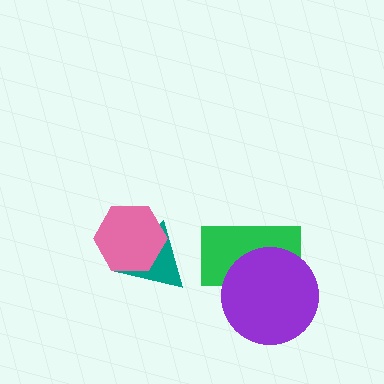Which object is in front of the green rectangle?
The purple circle is in front of the green rectangle.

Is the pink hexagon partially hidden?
No, no other shape covers it.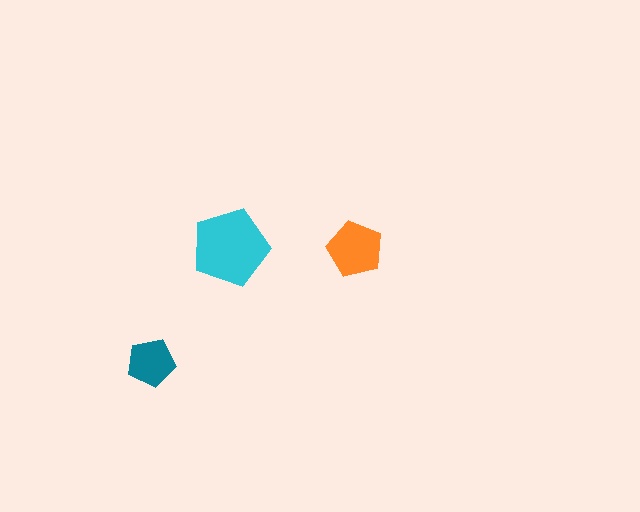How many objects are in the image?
There are 3 objects in the image.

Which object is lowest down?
The teal pentagon is bottommost.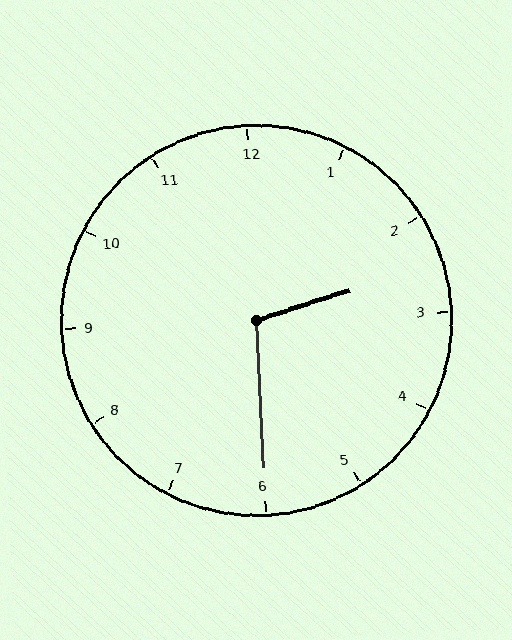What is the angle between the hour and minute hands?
Approximately 105 degrees.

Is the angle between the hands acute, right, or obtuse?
It is obtuse.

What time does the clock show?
2:30.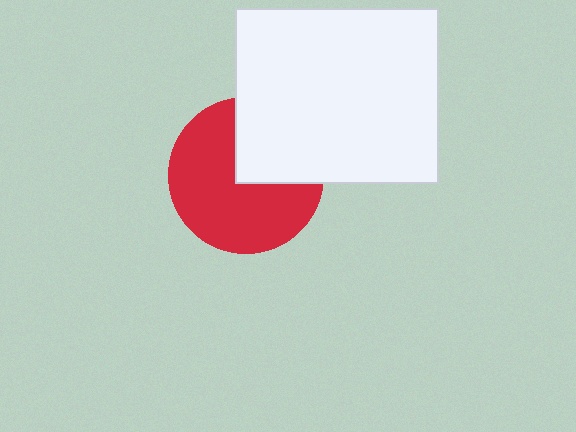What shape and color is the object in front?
The object in front is a white rectangle.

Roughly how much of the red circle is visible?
Most of it is visible (roughly 67%).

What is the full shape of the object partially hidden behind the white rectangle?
The partially hidden object is a red circle.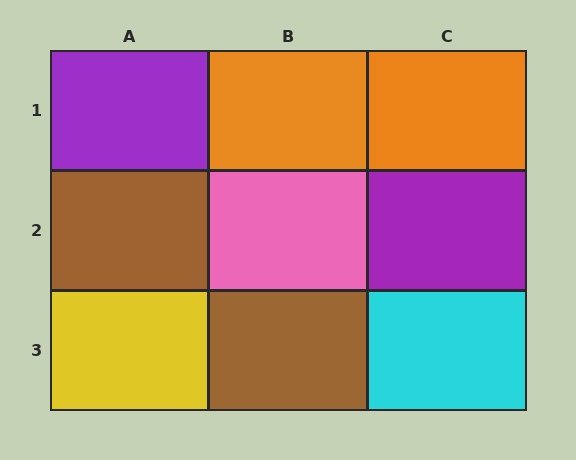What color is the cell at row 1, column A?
Purple.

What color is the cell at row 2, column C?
Purple.